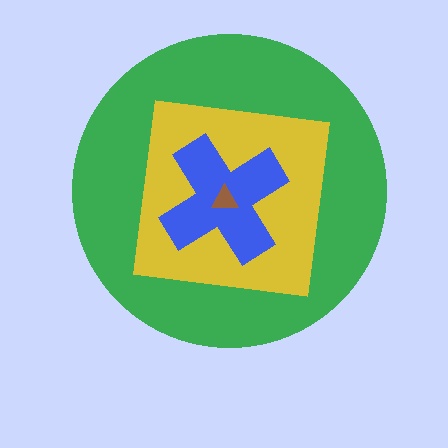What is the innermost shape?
The brown triangle.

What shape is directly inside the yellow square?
The blue cross.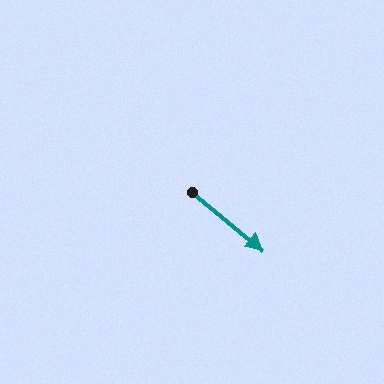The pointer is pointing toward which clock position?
Roughly 4 o'clock.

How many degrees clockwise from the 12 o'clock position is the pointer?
Approximately 130 degrees.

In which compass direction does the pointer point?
Southeast.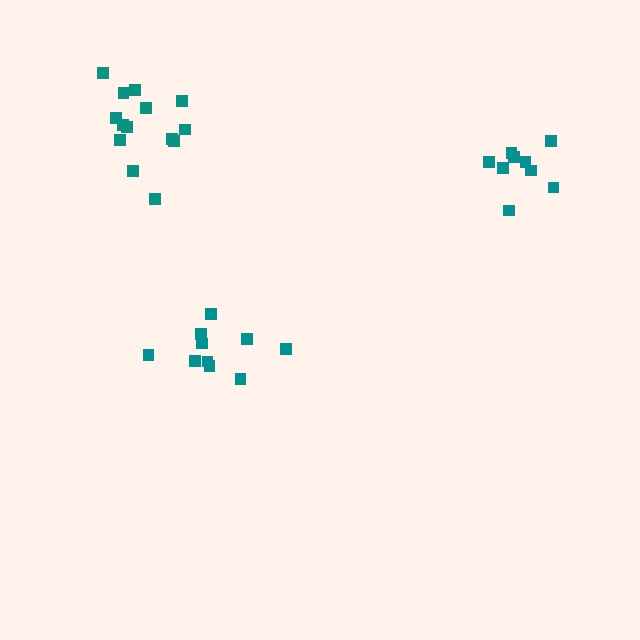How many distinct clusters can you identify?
There are 3 distinct clusters.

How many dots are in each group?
Group 1: 14 dots, Group 2: 10 dots, Group 3: 9 dots (33 total).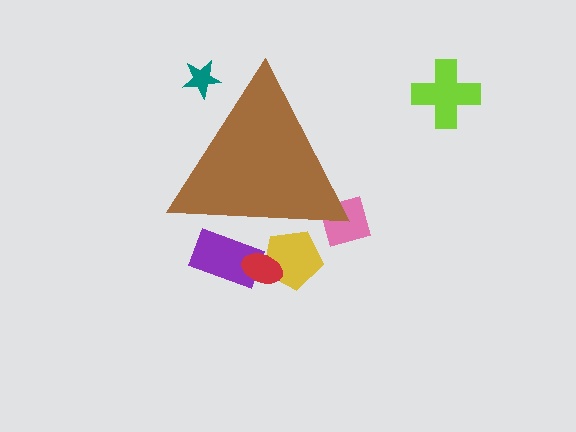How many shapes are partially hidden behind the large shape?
5 shapes are partially hidden.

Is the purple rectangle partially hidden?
Yes, the purple rectangle is partially hidden behind the brown triangle.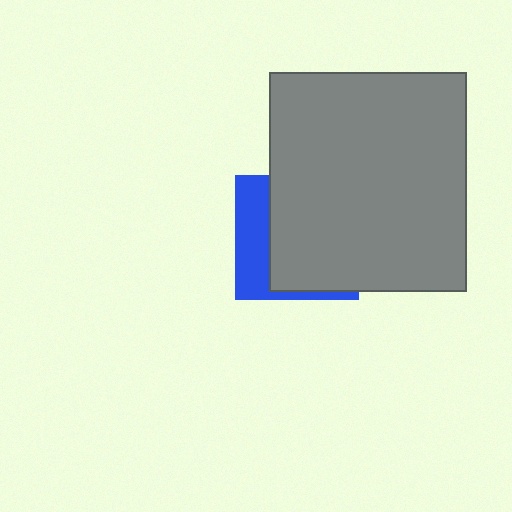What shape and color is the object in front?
The object in front is a gray rectangle.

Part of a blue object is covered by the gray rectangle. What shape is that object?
It is a square.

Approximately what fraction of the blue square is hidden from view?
Roughly 68% of the blue square is hidden behind the gray rectangle.